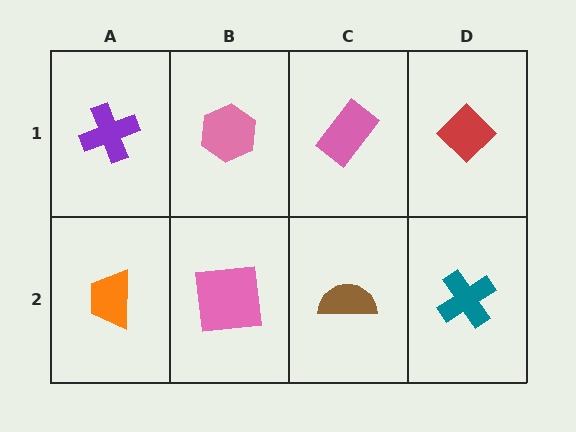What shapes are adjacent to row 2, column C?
A pink rectangle (row 1, column C), a pink square (row 2, column B), a teal cross (row 2, column D).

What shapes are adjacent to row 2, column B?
A pink hexagon (row 1, column B), an orange trapezoid (row 2, column A), a brown semicircle (row 2, column C).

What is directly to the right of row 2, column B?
A brown semicircle.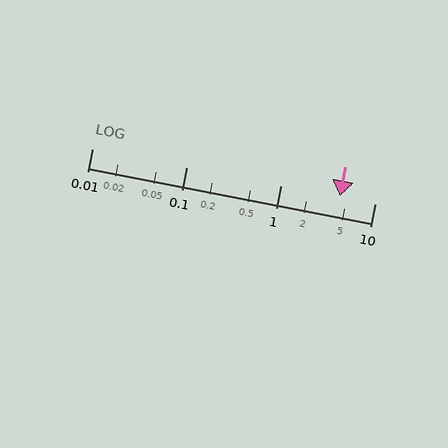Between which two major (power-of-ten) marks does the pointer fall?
The pointer is between 1 and 10.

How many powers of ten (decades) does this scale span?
The scale spans 3 decades, from 0.01 to 10.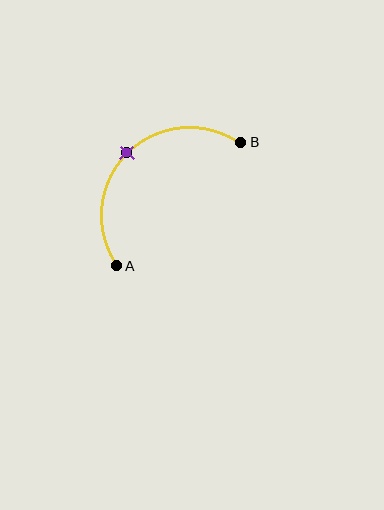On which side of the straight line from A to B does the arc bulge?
The arc bulges above and to the left of the straight line connecting A and B.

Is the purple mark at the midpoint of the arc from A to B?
Yes. The purple mark lies on the arc at equal arc-length from both A and B — it is the arc midpoint.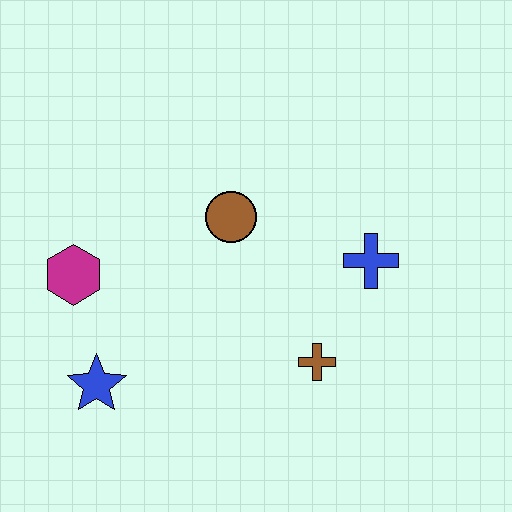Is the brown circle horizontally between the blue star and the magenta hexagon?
No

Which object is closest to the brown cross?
The blue cross is closest to the brown cross.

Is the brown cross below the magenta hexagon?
Yes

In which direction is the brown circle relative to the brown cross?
The brown circle is above the brown cross.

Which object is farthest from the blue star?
The blue cross is farthest from the blue star.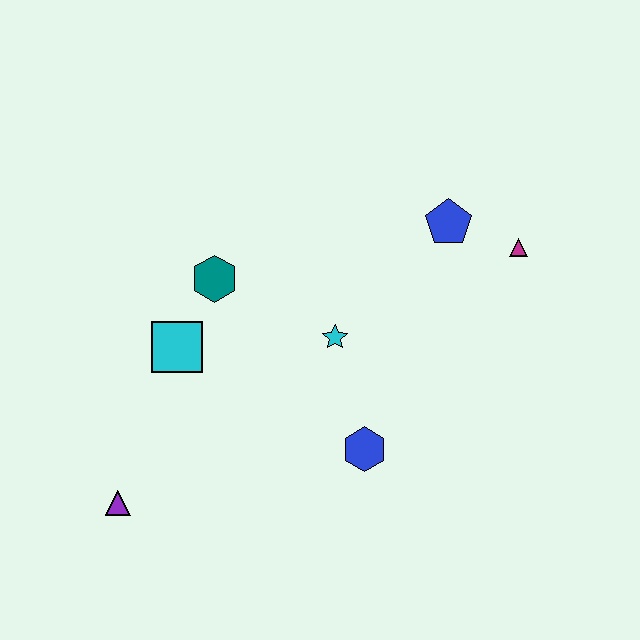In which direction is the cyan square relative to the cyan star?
The cyan square is to the left of the cyan star.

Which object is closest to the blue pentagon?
The magenta triangle is closest to the blue pentagon.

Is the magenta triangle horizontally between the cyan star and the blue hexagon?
No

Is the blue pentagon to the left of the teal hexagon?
No